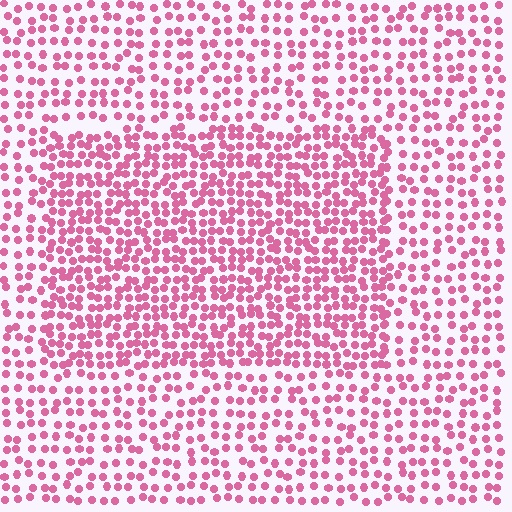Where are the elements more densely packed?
The elements are more densely packed inside the rectangle boundary.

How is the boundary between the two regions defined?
The boundary is defined by a change in element density (approximately 1.7x ratio). All elements are the same color, size, and shape.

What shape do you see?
I see a rectangle.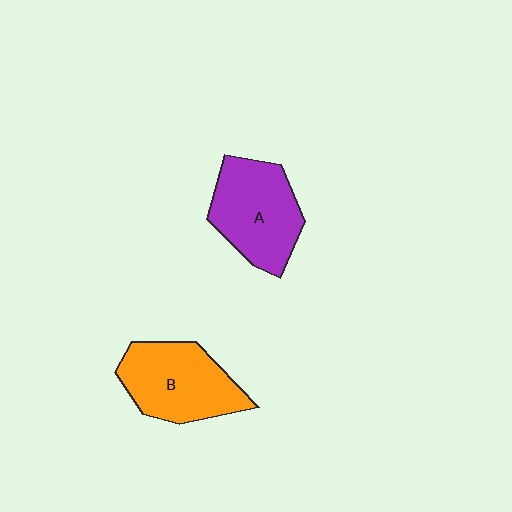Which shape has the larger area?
Shape A (purple).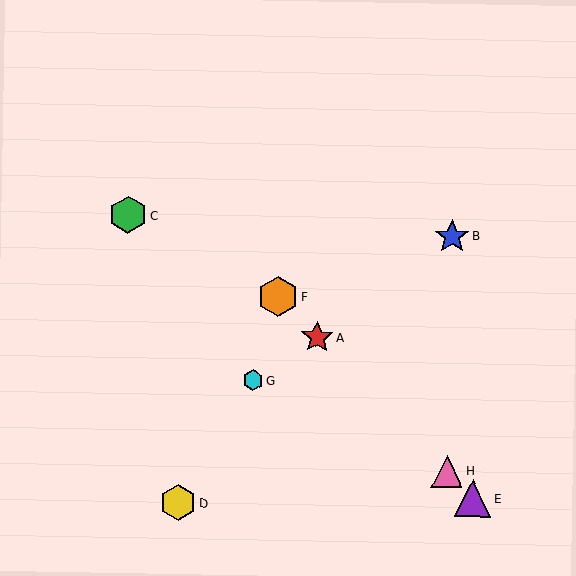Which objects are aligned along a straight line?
Objects A, E, F, H are aligned along a straight line.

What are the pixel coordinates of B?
Object B is at (452, 236).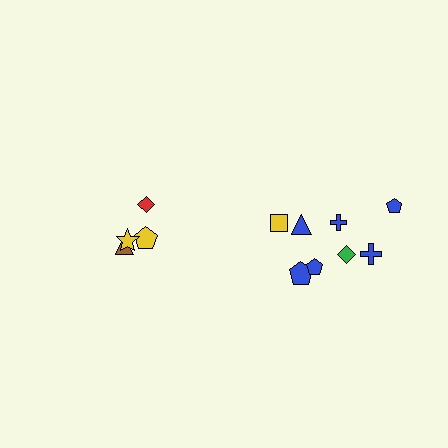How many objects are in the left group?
There are 4 objects.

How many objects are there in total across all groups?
There are 12 objects.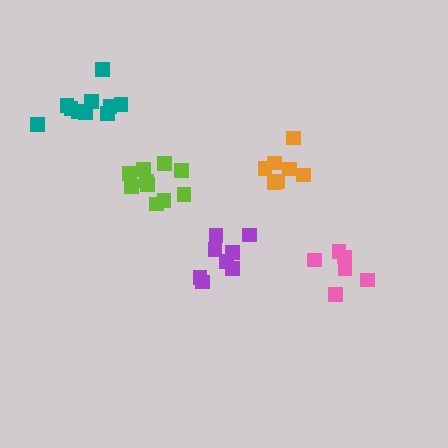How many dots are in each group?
Group 1: 10 dots, Group 2: 8 dots, Group 3: 7 dots, Group 4: 6 dots, Group 5: 10 dots (41 total).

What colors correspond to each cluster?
The clusters are colored: teal, purple, orange, pink, lime.